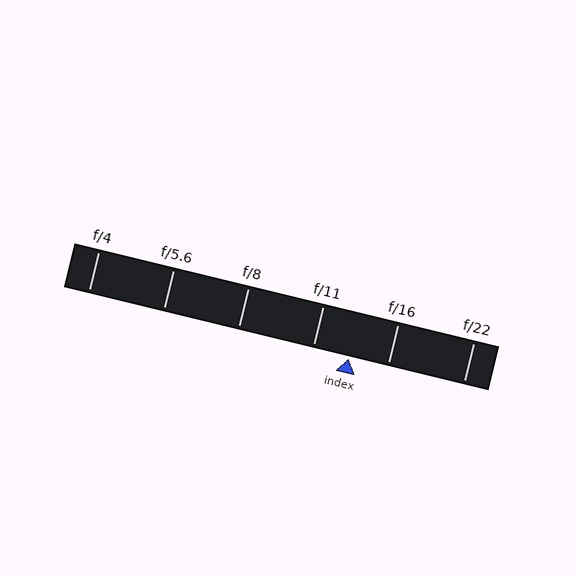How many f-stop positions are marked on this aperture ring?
There are 6 f-stop positions marked.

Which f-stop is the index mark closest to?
The index mark is closest to f/11.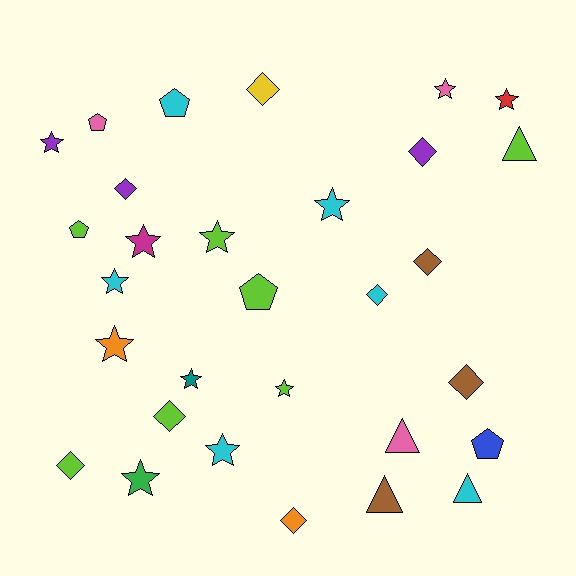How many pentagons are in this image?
There are 5 pentagons.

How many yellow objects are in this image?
There is 1 yellow object.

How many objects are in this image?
There are 30 objects.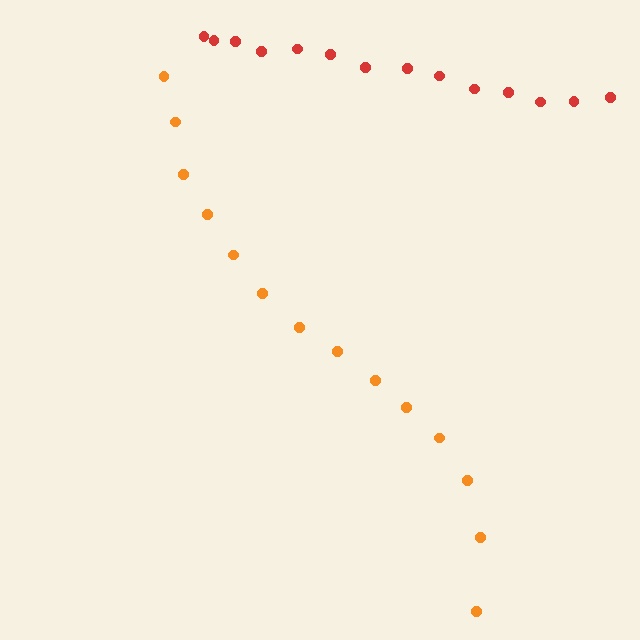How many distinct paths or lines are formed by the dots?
There are 2 distinct paths.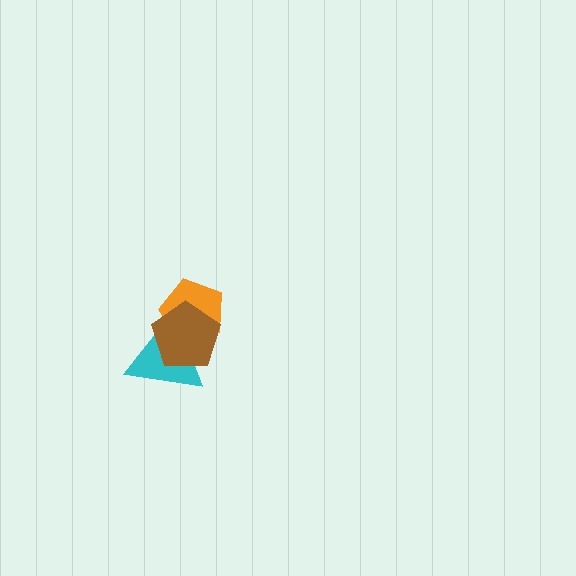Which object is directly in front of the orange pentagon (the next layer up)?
The cyan triangle is directly in front of the orange pentagon.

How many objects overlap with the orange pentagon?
2 objects overlap with the orange pentagon.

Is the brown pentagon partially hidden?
No, no other shape covers it.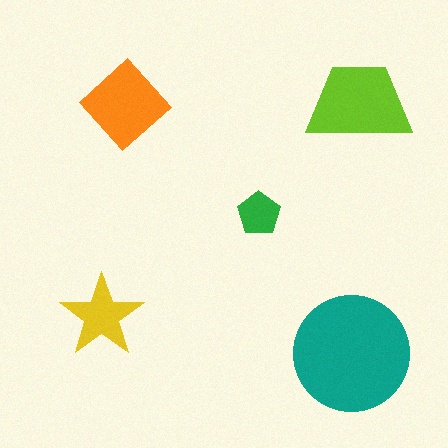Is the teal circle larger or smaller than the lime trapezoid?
Larger.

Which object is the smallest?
The green pentagon.